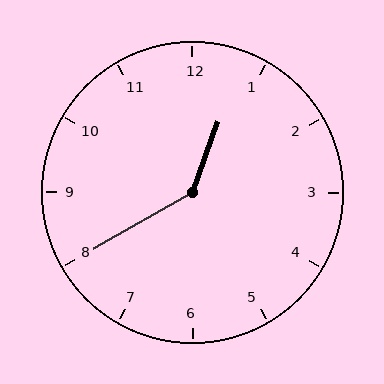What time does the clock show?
12:40.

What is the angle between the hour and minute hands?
Approximately 140 degrees.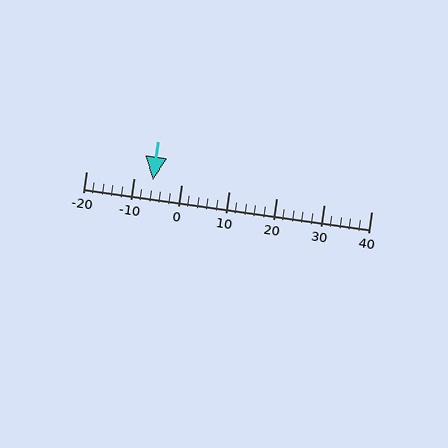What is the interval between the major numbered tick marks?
The major tick marks are spaced 10 units apart.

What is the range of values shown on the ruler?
The ruler shows values from -20 to 40.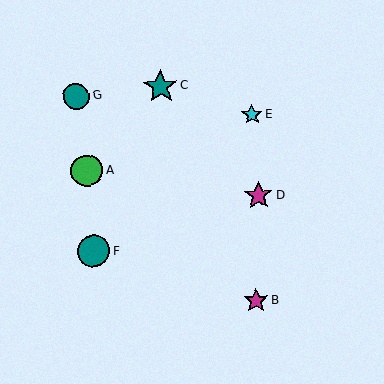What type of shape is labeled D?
Shape D is a magenta star.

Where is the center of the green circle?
The center of the green circle is at (87, 171).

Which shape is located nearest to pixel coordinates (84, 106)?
The teal circle (labeled G) at (76, 96) is nearest to that location.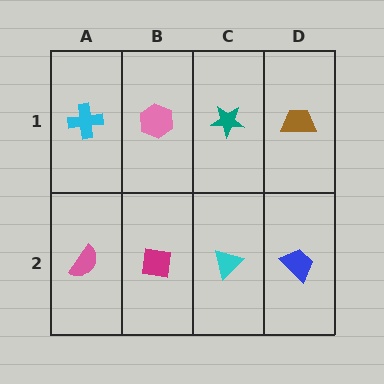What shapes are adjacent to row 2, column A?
A cyan cross (row 1, column A), a magenta square (row 2, column B).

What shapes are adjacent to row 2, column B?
A pink hexagon (row 1, column B), a pink semicircle (row 2, column A), a cyan triangle (row 2, column C).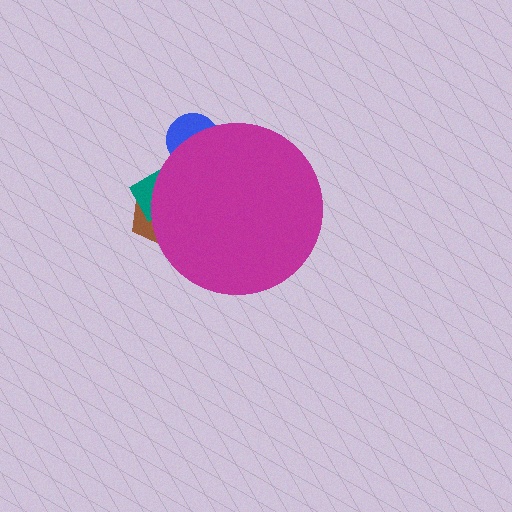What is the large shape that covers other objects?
A magenta circle.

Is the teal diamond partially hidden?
Yes, the teal diamond is partially hidden behind the magenta circle.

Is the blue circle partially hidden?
Yes, the blue circle is partially hidden behind the magenta circle.